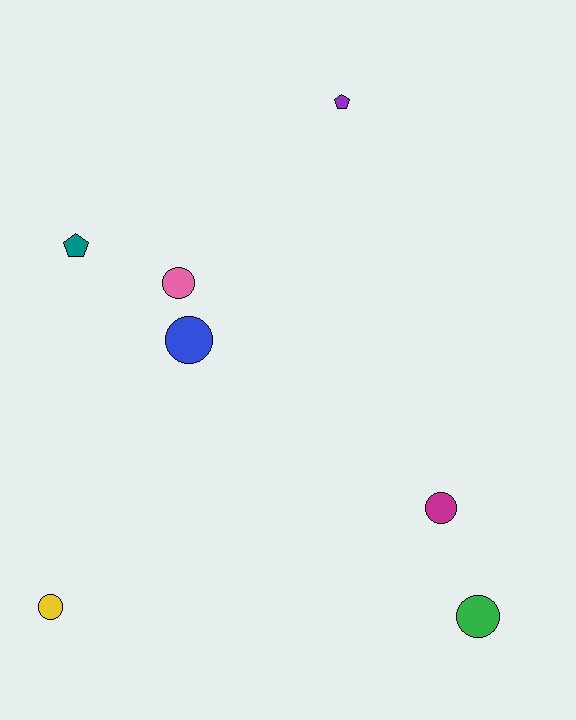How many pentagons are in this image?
There are 2 pentagons.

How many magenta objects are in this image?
There is 1 magenta object.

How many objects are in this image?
There are 7 objects.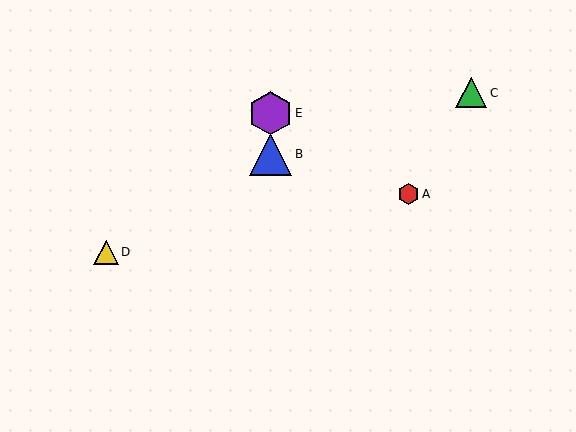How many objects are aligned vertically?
2 objects (B, E) are aligned vertically.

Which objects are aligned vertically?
Objects B, E are aligned vertically.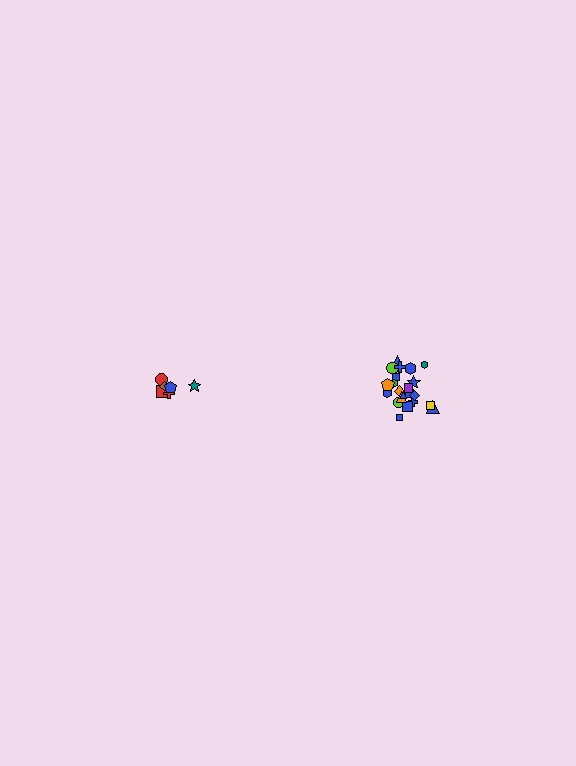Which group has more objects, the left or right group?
The right group.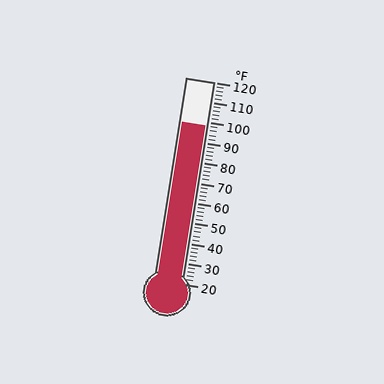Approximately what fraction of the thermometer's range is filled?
The thermometer is filled to approximately 80% of its range.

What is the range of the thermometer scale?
The thermometer scale ranges from 20°F to 120°F.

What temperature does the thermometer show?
The thermometer shows approximately 98°F.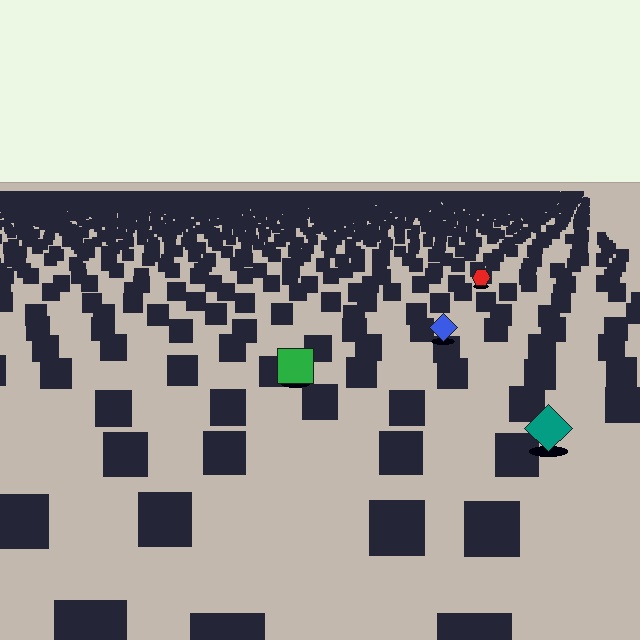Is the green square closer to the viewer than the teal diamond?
No. The teal diamond is closer — you can tell from the texture gradient: the ground texture is coarser near it.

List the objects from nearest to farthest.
From nearest to farthest: the teal diamond, the green square, the blue diamond, the red hexagon.